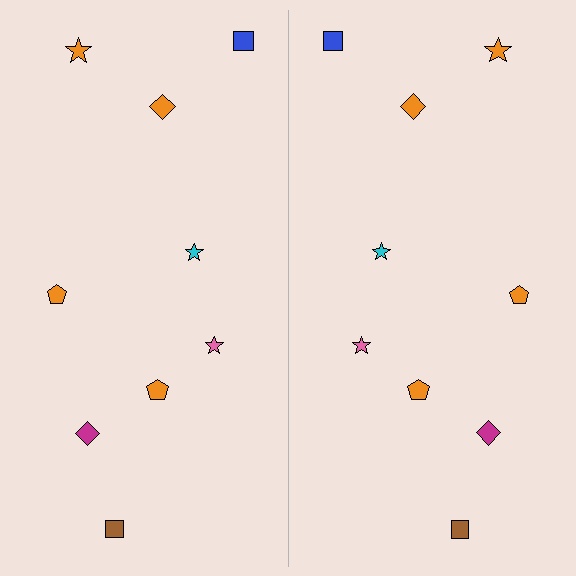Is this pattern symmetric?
Yes, this pattern has bilateral (reflection) symmetry.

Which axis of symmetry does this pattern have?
The pattern has a vertical axis of symmetry running through the center of the image.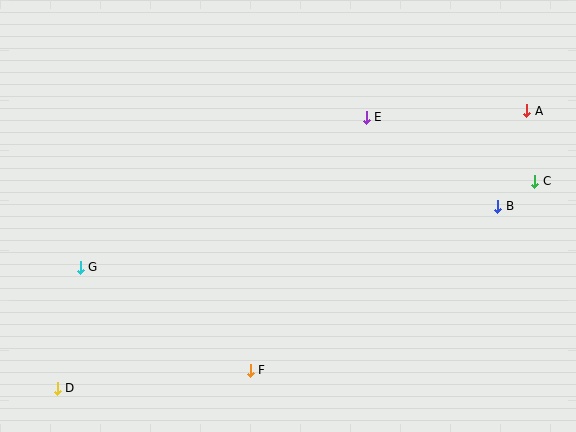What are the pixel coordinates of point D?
Point D is at (57, 388).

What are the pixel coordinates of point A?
Point A is at (527, 111).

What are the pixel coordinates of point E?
Point E is at (366, 117).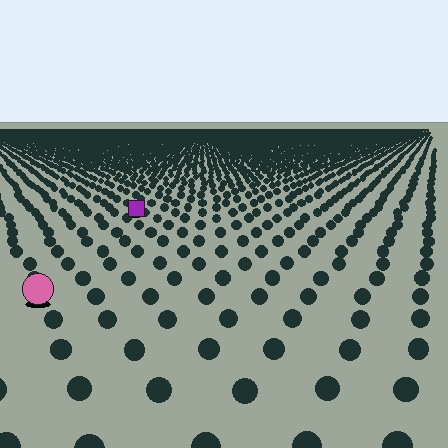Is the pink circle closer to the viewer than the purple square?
Yes. The pink circle is closer — you can tell from the texture gradient: the ground texture is coarser near it.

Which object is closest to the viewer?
The pink circle is closest. The texture marks near it are larger and more spread out.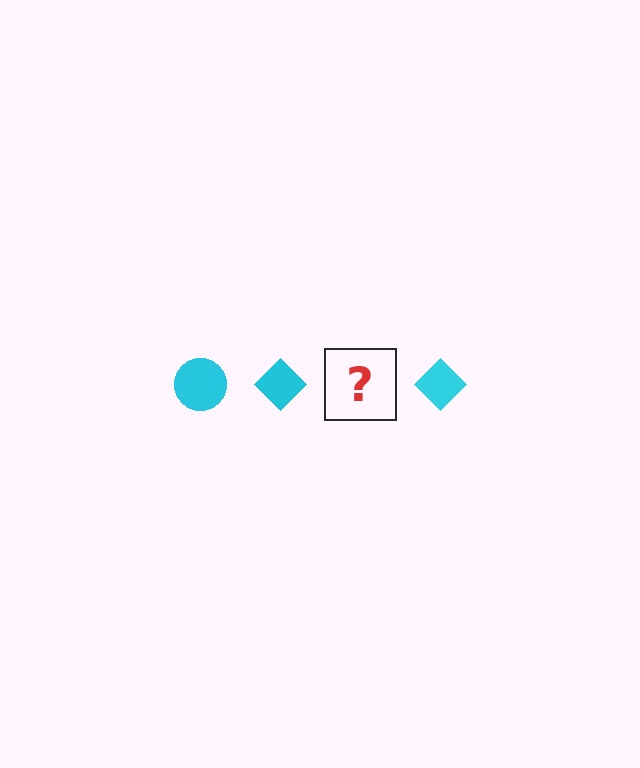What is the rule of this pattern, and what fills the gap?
The rule is that the pattern cycles through circle, diamond shapes in cyan. The gap should be filled with a cyan circle.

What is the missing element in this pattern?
The missing element is a cyan circle.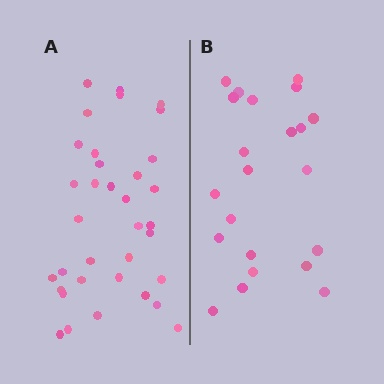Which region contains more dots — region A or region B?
Region A (the left region) has more dots.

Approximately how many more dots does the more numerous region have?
Region A has approximately 15 more dots than region B.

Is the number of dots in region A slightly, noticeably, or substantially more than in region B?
Region A has substantially more. The ratio is roughly 1.6 to 1.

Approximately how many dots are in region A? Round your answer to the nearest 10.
About 40 dots. (The exact count is 35, which rounds to 40.)